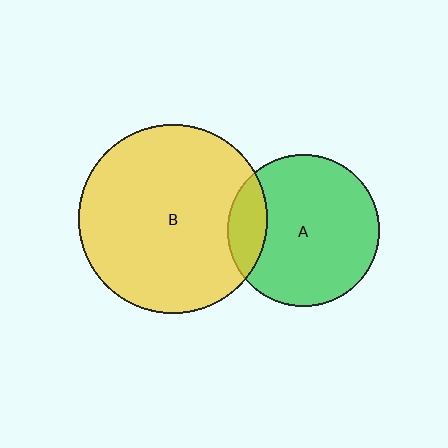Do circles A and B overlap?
Yes.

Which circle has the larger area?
Circle B (yellow).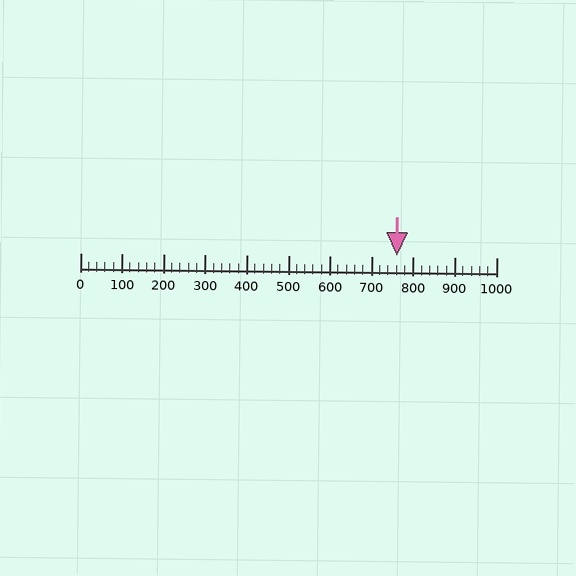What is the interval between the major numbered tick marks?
The major tick marks are spaced 100 units apart.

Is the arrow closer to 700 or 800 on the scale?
The arrow is closer to 800.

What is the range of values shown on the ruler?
The ruler shows values from 0 to 1000.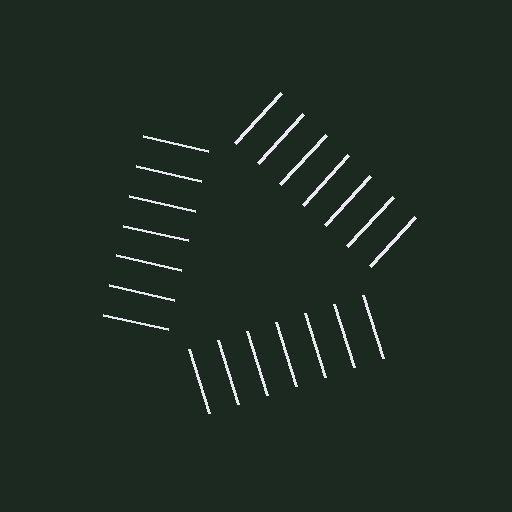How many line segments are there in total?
21 — 7 along each of the 3 edges.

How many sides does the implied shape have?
3 sides — the line-ends trace a triangle.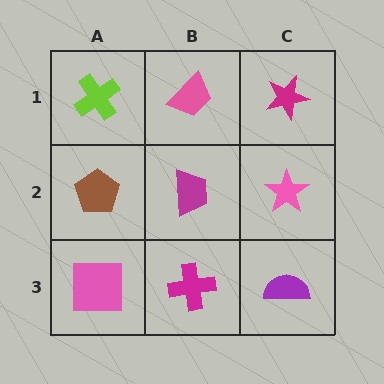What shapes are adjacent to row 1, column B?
A magenta trapezoid (row 2, column B), a lime cross (row 1, column A), a magenta star (row 1, column C).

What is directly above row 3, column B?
A magenta trapezoid.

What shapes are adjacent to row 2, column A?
A lime cross (row 1, column A), a pink square (row 3, column A), a magenta trapezoid (row 2, column B).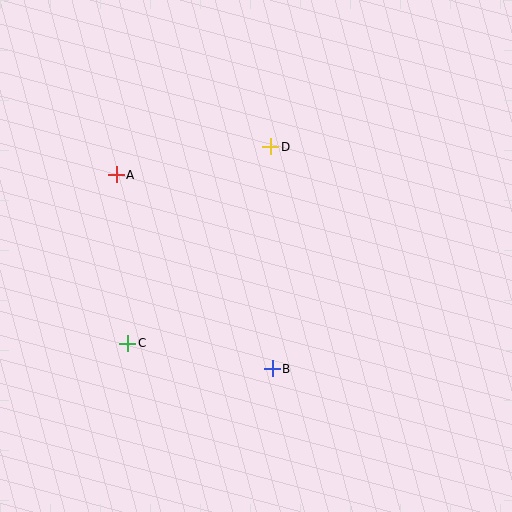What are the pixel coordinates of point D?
Point D is at (271, 147).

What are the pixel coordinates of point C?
Point C is at (128, 343).